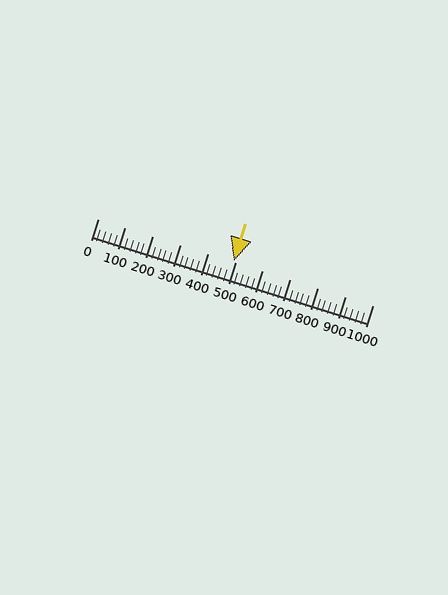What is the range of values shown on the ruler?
The ruler shows values from 0 to 1000.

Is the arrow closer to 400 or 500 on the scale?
The arrow is closer to 500.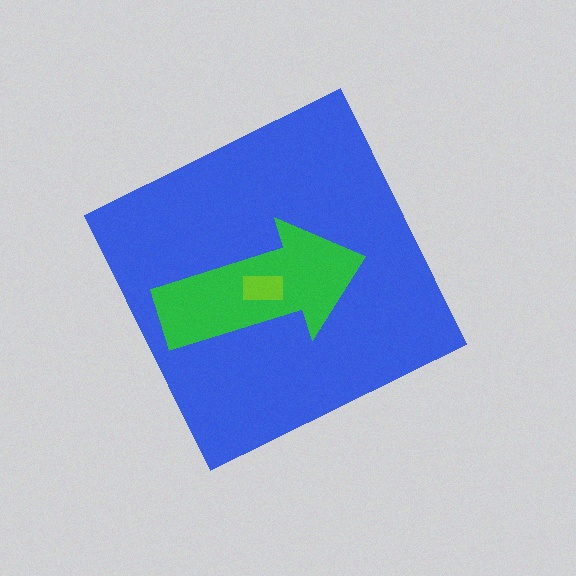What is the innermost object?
The lime rectangle.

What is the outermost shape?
The blue diamond.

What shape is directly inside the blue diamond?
The green arrow.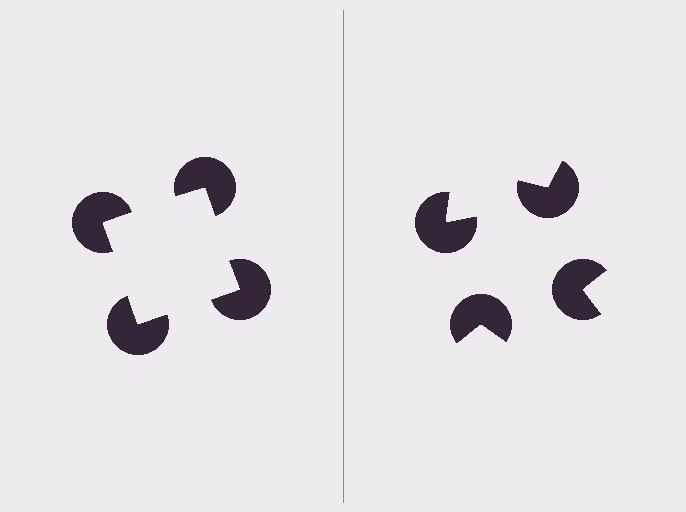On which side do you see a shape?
An illusory square appears on the left side. On the right side the wedge cuts are rotated, so no coherent shape forms.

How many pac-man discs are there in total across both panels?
8 — 4 on each side.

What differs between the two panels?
The pac-man discs are positioned identically on both sides; only the wedge orientations differ. On the left they align to a square; on the right they are misaligned.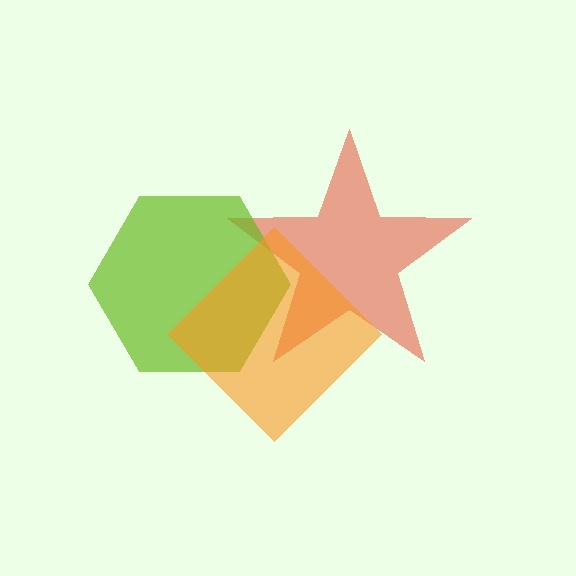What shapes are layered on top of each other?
The layered shapes are: a red star, a lime hexagon, an orange diamond.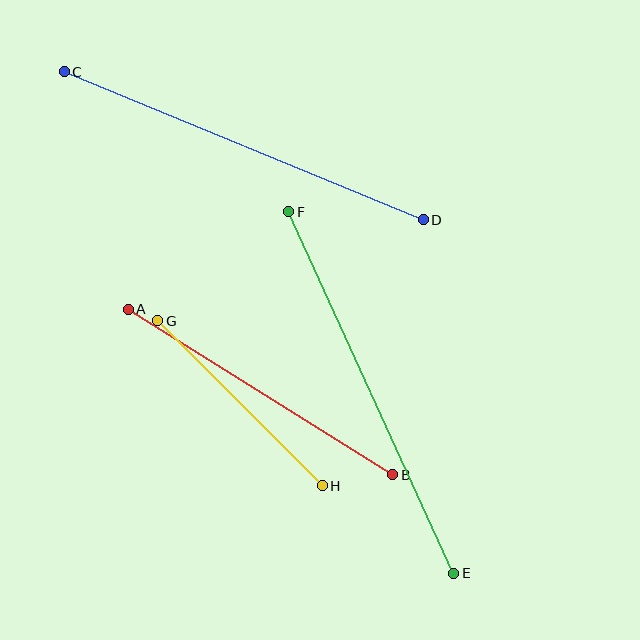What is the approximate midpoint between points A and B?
The midpoint is at approximately (260, 392) pixels.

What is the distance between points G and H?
The distance is approximately 233 pixels.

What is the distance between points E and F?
The distance is approximately 397 pixels.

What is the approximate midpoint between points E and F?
The midpoint is at approximately (371, 392) pixels.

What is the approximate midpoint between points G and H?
The midpoint is at approximately (240, 403) pixels.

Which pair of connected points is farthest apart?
Points E and F are farthest apart.